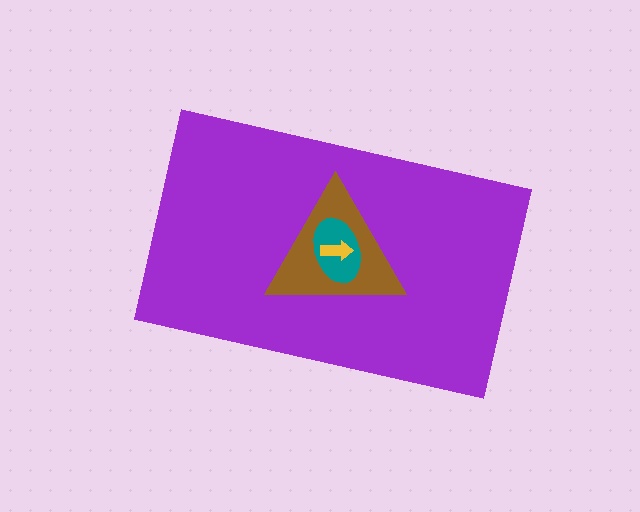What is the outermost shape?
The purple rectangle.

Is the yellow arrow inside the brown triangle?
Yes.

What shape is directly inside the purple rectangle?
The brown triangle.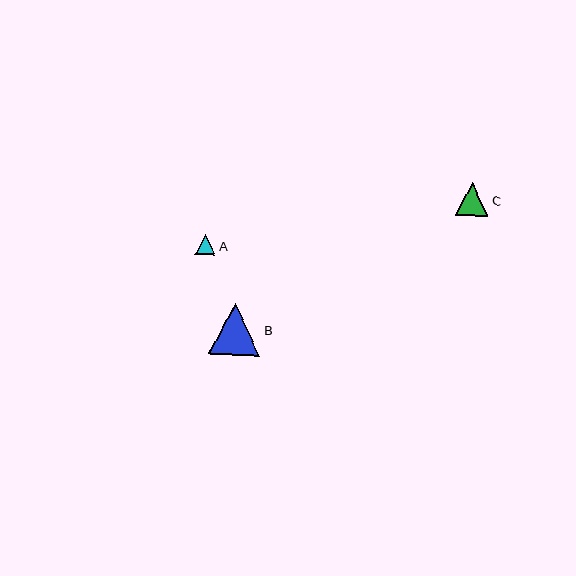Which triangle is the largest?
Triangle B is the largest with a size of approximately 52 pixels.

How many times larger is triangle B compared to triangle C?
Triangle B is approximately 1.6 times the size of triangle C.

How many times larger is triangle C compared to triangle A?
Triangle C is approximately 1.6 times the size of triangle A.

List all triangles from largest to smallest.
From largest to smallest: B, C, A.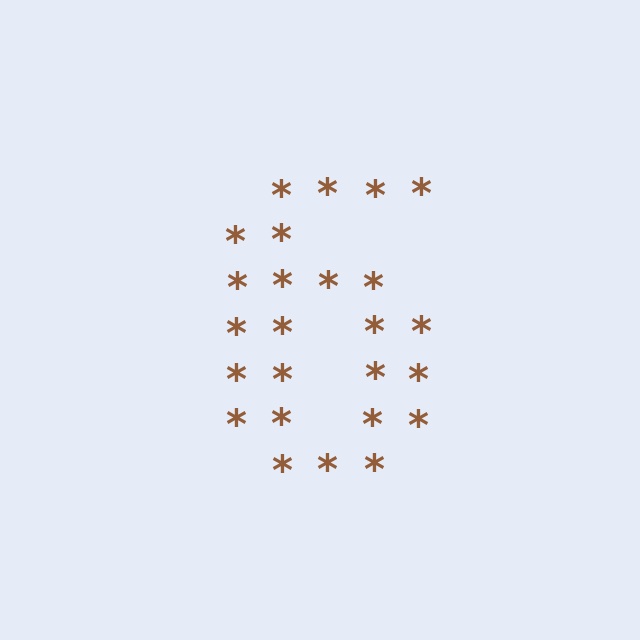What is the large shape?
The large shape is the digit 6.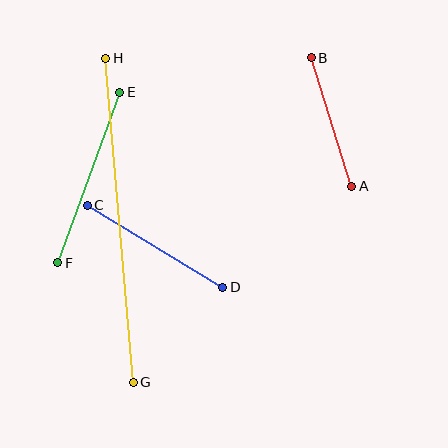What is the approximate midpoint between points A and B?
The midpoint is at approximately (332, 122) pixels.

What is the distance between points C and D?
The distance is approximately 159 pixels.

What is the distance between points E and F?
The distance is approximately 182 pixels.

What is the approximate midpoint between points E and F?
The midpoint is at approximately (89, 178) pixels.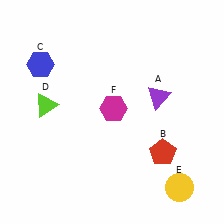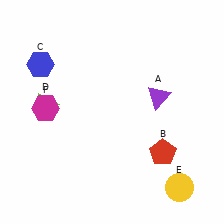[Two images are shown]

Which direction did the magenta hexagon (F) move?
The magenta hexagon (F) moved left.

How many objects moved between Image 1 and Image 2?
1 object moved between the two images.